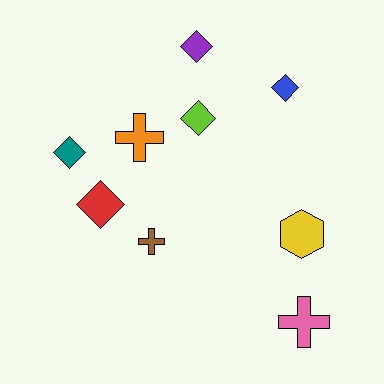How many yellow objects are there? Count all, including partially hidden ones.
There is 1 yellow object.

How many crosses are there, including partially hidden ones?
There are 3 crosses.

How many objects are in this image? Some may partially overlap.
There are 9 objects.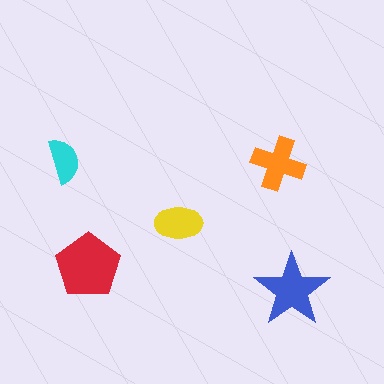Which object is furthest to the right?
The blue star is rightmost.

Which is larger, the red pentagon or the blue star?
The red pentagon.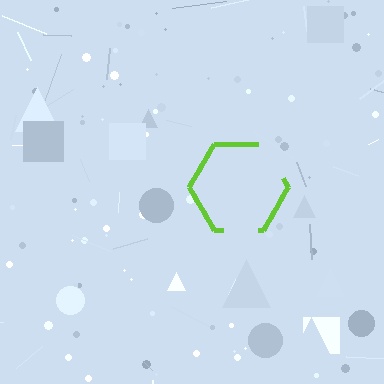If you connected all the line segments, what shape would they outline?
They would outline a hexagon.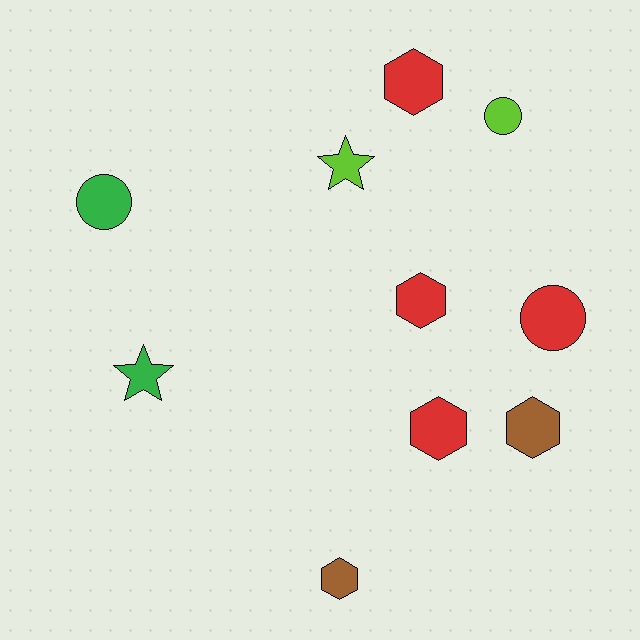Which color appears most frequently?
Red, with 4 objects.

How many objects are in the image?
There are 10 objects.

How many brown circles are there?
There are no brown circles.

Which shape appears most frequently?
Hexagon, with 5 objects.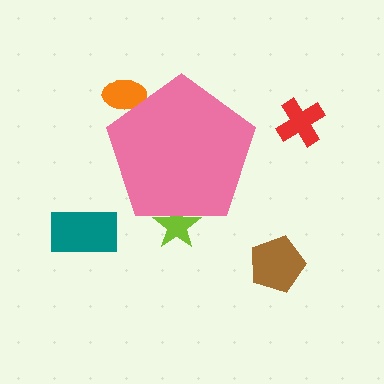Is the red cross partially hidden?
No, the red cross is fully visible.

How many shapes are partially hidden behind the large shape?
2 shapes are partially hidden.